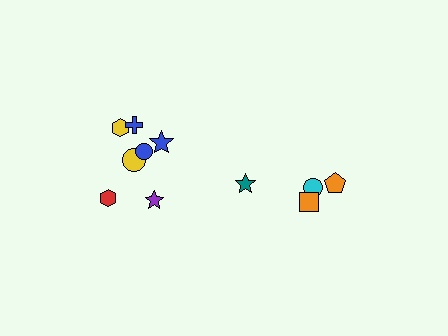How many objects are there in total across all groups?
There are 11 objects.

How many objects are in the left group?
There are 7 objects.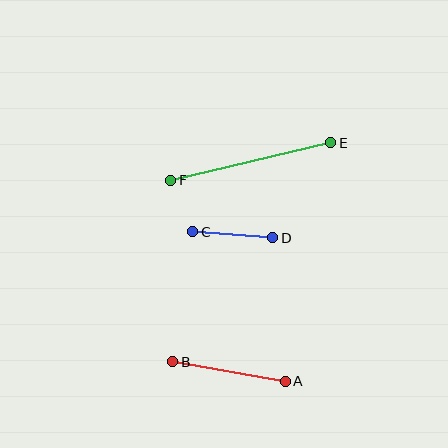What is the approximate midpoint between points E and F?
The midpoint is at approximately (251, 162) pixels.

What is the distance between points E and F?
The distance is approximately 164 pixels.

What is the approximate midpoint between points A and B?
The midpoint is at approximately (229, 371) pixels.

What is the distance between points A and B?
The distance is approximately 115 pixels.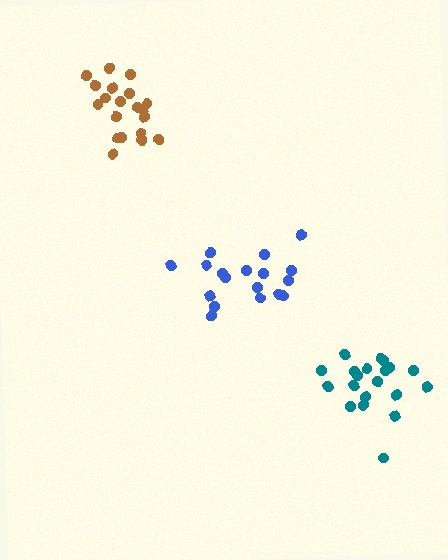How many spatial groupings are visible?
There are 3 spatial groupings.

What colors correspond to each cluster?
The clusters are colored: blue, brown, teal.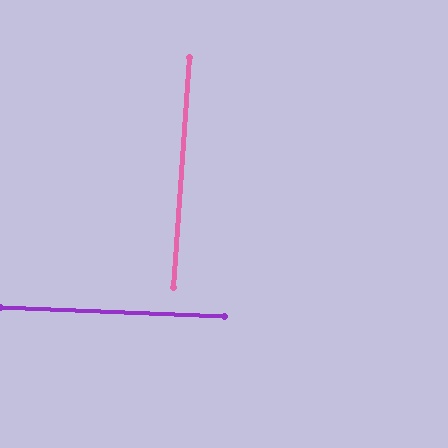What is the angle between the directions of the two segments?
Approximately 88 degrees.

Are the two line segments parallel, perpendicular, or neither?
Perpendicular — they meet at approximately 88°.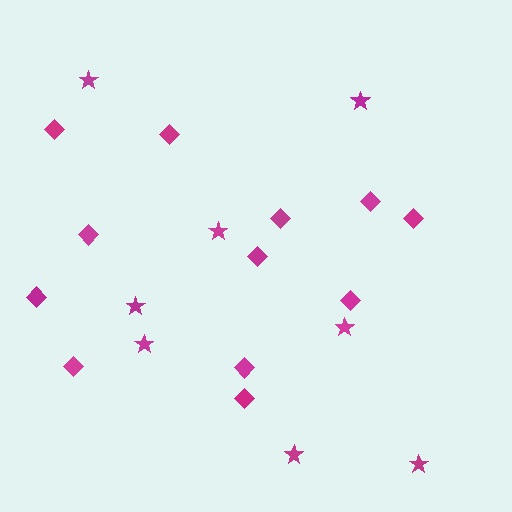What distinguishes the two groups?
There are 2 groups: one group of stars (8) and one group of diamonds (12).